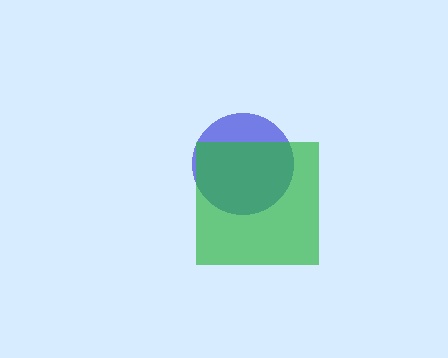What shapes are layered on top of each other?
The layered shapes are: a blue circle, a green square.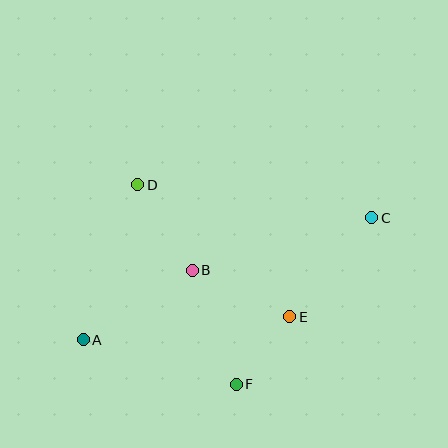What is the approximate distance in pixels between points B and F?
The distance between B and F is approximately 122 pixels.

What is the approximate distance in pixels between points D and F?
The distance between D and F is approximately 222 pixels.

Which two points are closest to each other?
Points E and F are closest to each other.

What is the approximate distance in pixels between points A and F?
The distance between A and F is approximately 159 pixels.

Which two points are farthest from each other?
Points A and C are farthest from each other.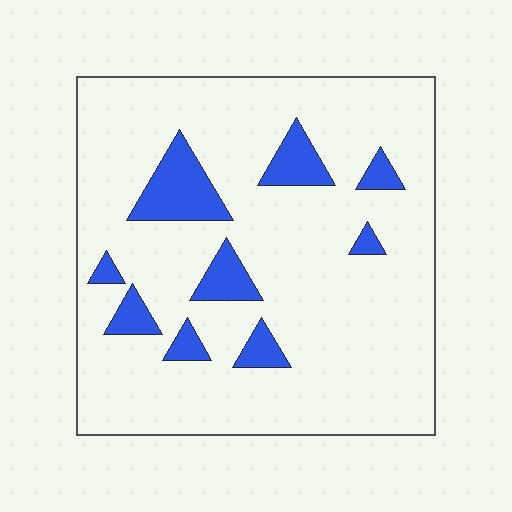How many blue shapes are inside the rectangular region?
9.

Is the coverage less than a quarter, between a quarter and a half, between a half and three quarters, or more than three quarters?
Less than a quarter.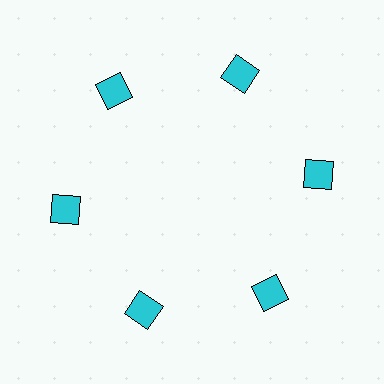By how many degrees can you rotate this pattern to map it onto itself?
The pattern maps onto itself every 60 degrees of rotation.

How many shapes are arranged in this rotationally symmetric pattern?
There are 6 shapes, arranged in 6 groups of 1.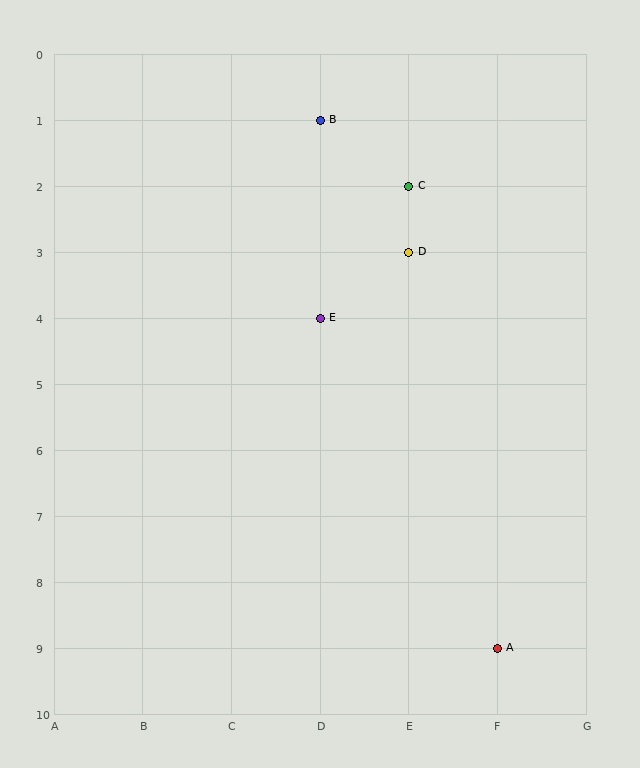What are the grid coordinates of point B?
Point B is at grid coordinates (D, 1).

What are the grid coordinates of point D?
Point D is at grid coordinates (E, 3).